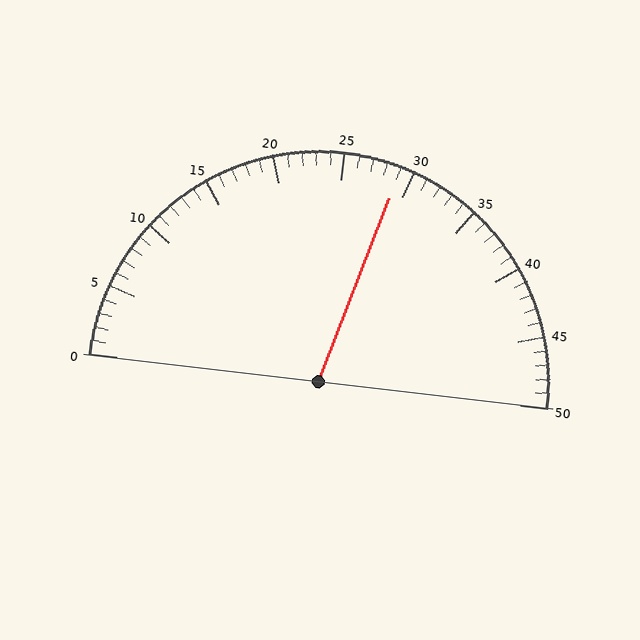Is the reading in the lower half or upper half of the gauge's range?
The reading is in the upper half of the range (0 to 50).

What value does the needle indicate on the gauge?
The needle indicates approximately 29.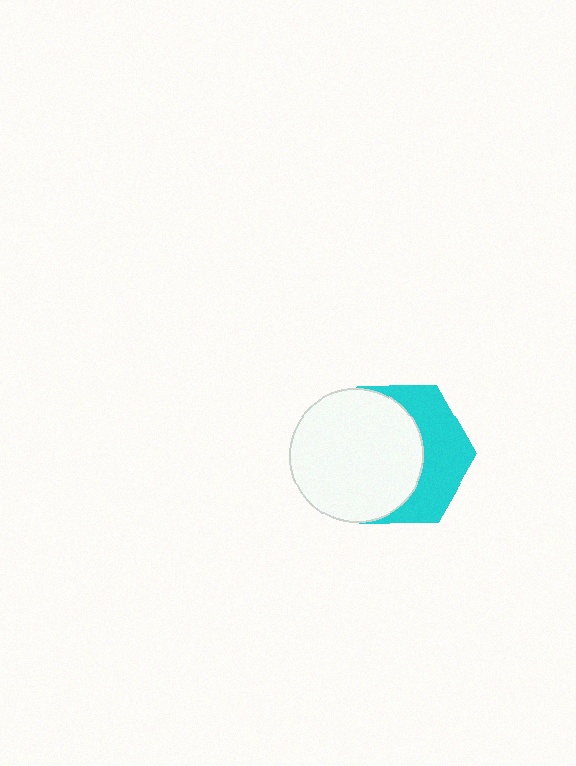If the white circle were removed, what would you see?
You would see the complete cyan hexagon.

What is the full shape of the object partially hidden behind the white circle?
The partially hidden object is a cyan hexagon.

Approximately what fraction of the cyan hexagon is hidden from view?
Roughly 59% of the cyan hexagon is hidden behind the white circle.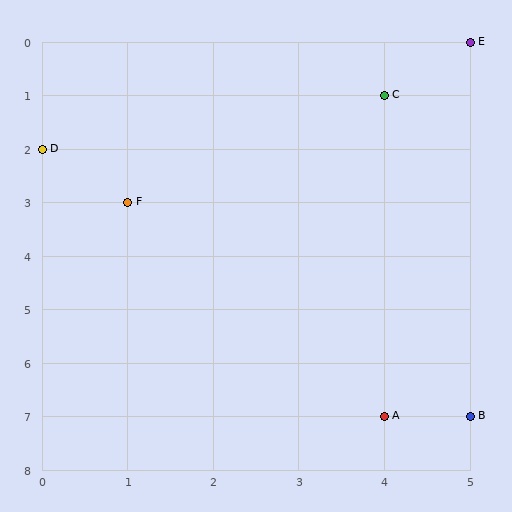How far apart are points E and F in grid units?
Points E and F are 4 columns and 3 rows apart (about 5.0 grid units diagonally).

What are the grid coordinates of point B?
Point B is at grid coordinates (5, 7).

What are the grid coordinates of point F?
Point F is at grid coordinates (1, 3).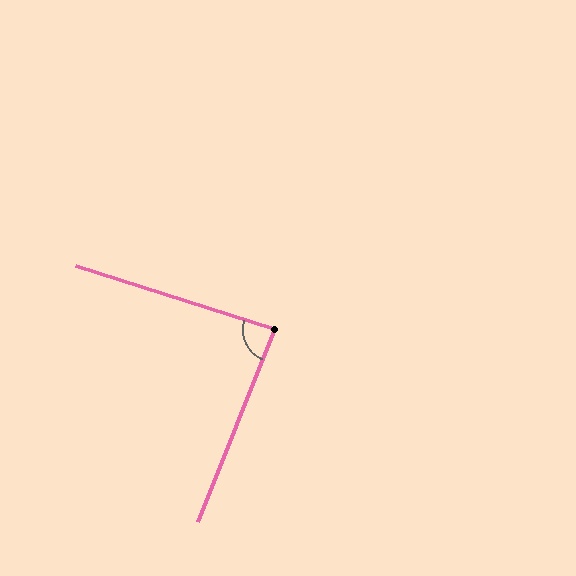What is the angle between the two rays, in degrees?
Approximately 86 degrees.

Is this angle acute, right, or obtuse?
It is approximately a right angle.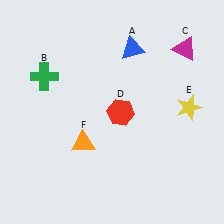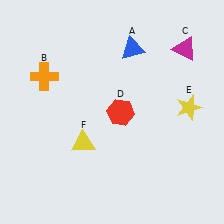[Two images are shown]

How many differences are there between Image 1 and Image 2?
There are 2 differences between the two images.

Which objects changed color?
B changed from green to orange. F changed from orange to yellow.